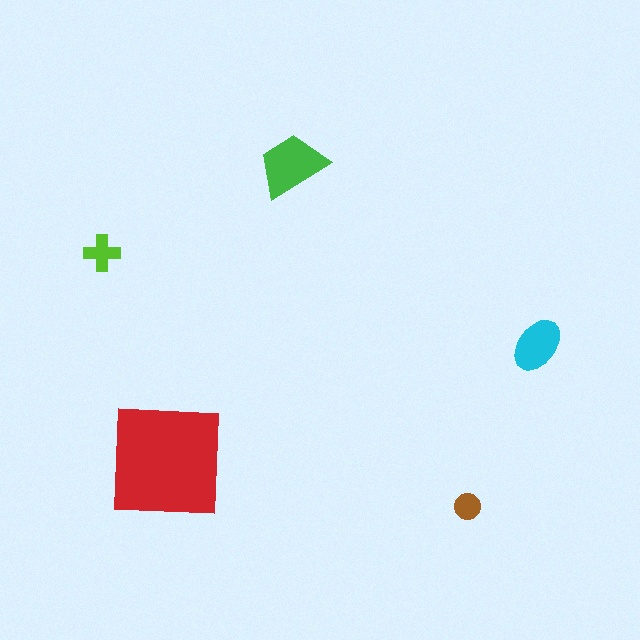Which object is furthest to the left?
The lime cross is leftmost.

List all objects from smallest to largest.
The brown circle, the lime cross, the cyan ellipse, the green trapezoid, the red square.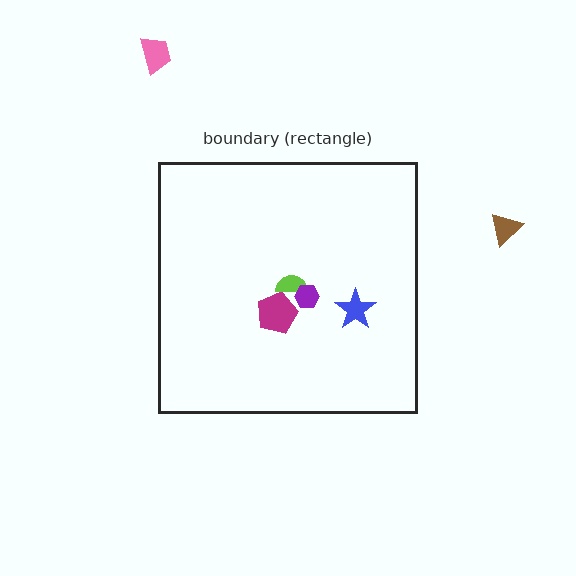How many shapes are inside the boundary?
4 inside, 2 outside.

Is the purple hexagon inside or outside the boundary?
Inside.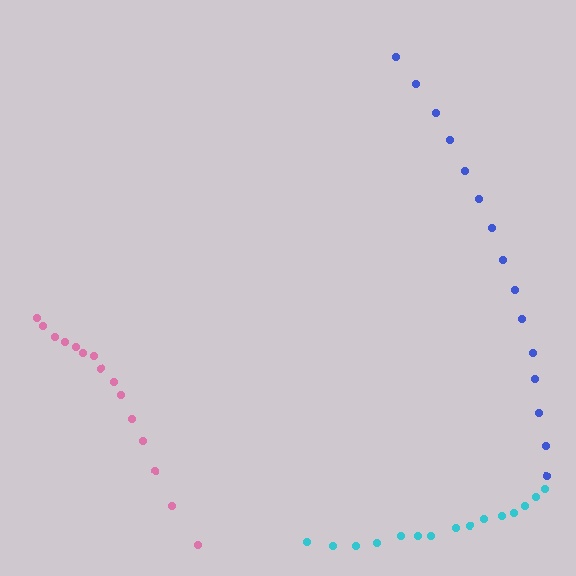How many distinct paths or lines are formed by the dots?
There are 3 distinct paths.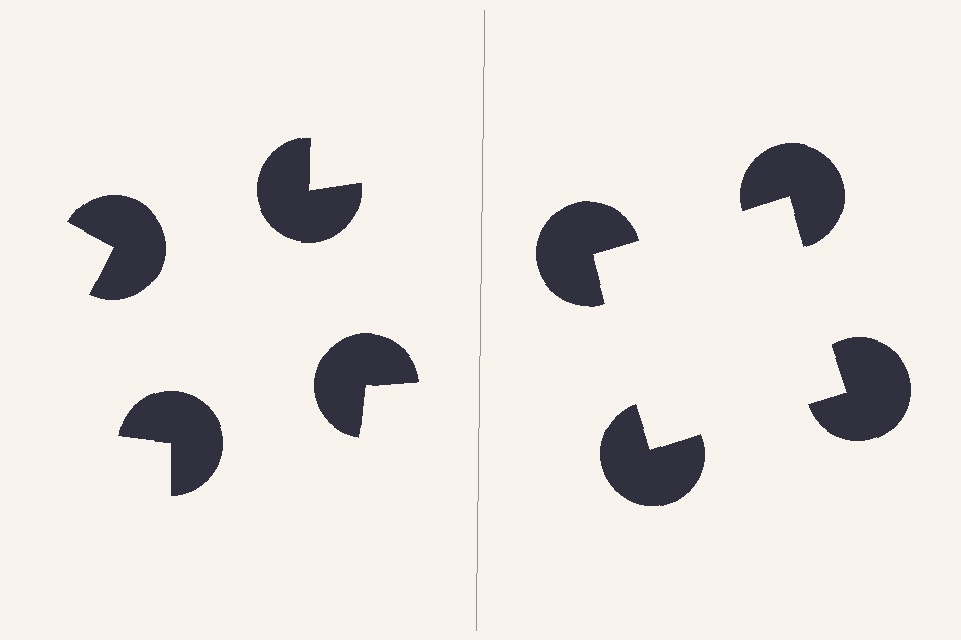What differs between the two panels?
The pac-man discs are positioned identically on both sides; only the wedge orientations differ. On the right they align to a square; on the left they are misaligned.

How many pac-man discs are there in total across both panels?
8 — 4 on each side.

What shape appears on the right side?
An illusory square.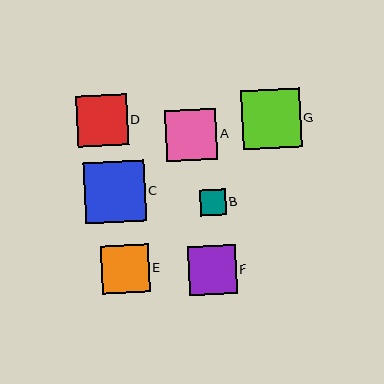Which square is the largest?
Square C is the largest with a size of approximately 61 pixels.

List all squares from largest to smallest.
From largest to smallest: C, G, A, D, F, E, B.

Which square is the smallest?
Square B is the smallest with a size of approximately 26 pixels.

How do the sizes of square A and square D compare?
Square A and square D are approximately the same size.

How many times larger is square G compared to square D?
Square G is approximately 1.2 times the size of square D.